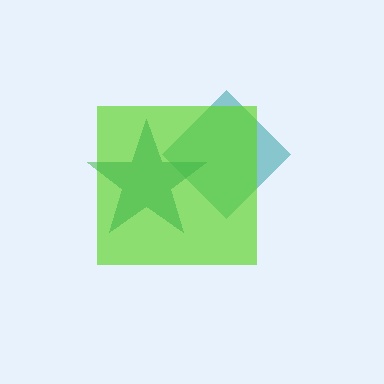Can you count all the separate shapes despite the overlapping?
Yes, there are 3 separate shapes.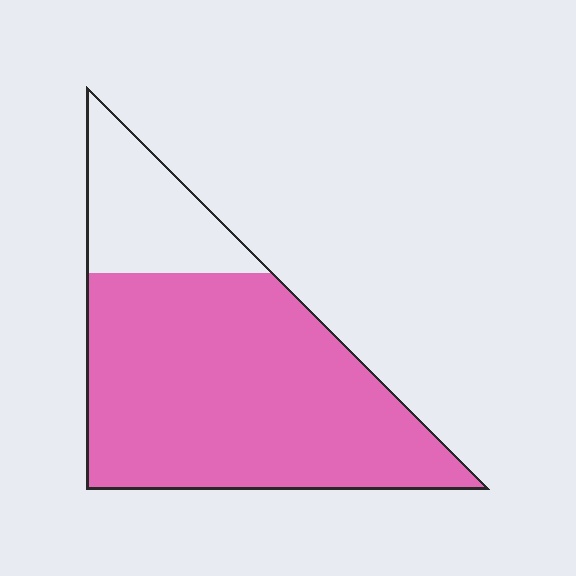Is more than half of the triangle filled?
Yes.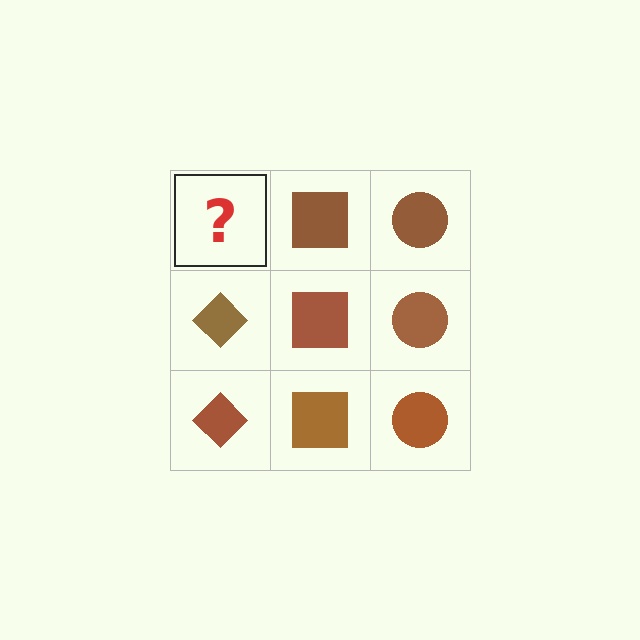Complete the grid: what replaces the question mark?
The question mark should be replaced with a brown diamond.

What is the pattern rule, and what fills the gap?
The rule is that each column has a consistent shape. The gap should be filled with a brown diamond.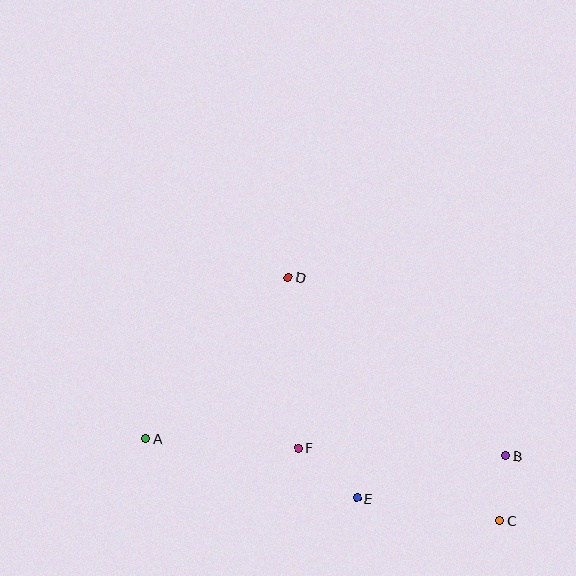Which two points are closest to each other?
Points B and C are closest to each other.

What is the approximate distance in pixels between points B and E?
The distance between B and E is approximately 154 pixels.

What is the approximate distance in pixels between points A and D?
The distance between A and D is approximately 215 pixels.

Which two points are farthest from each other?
Points A and C are farthest from each other.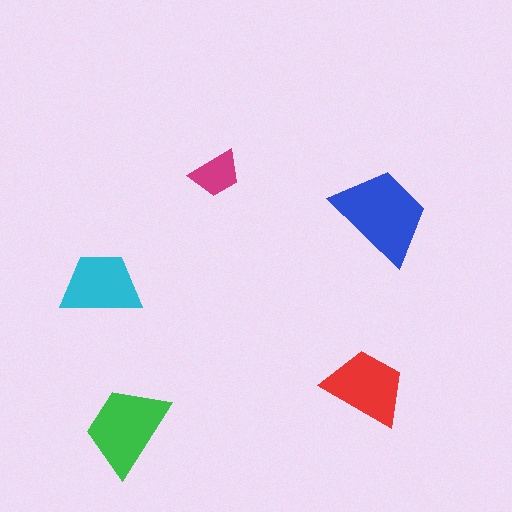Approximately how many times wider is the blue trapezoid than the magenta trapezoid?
About 2 times wider.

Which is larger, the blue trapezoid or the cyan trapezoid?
The blue one.